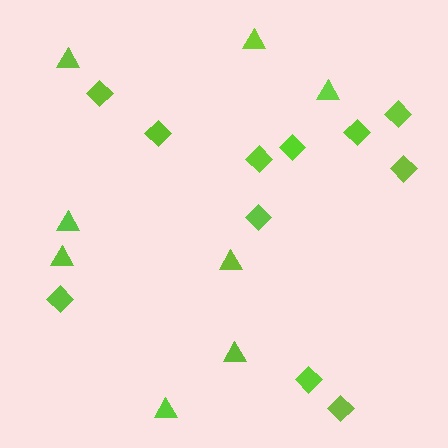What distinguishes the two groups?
There are 2 groups: one group of diamonds (11) and one group of triangles (8).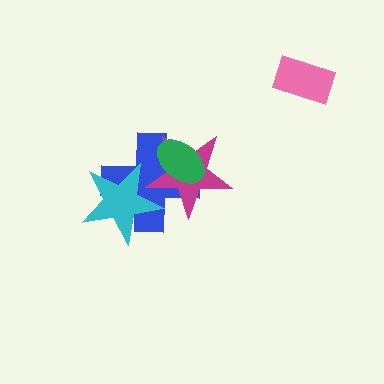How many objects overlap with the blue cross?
3 objects overlap with the blue cross.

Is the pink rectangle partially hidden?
No, no other shape covers it.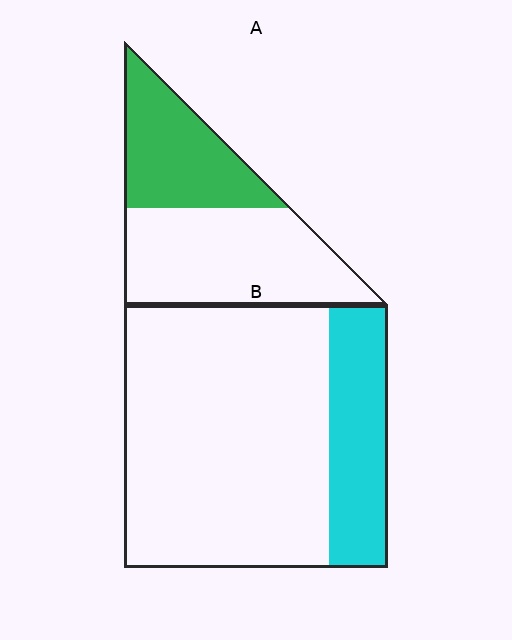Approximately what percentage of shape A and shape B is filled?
A is approximately 40% and B is approximately 20%.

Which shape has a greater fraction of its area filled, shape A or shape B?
Shape A.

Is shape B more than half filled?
No.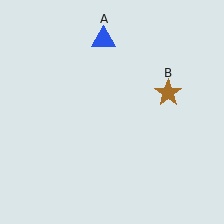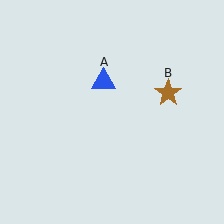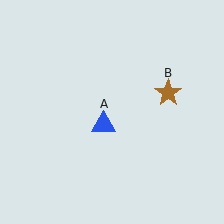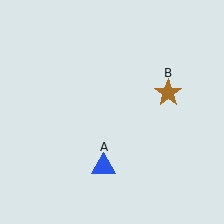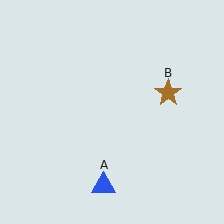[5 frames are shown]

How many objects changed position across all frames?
1 object changed position: blue triangle (object A).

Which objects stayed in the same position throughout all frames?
Brown star (object B) remained stationary.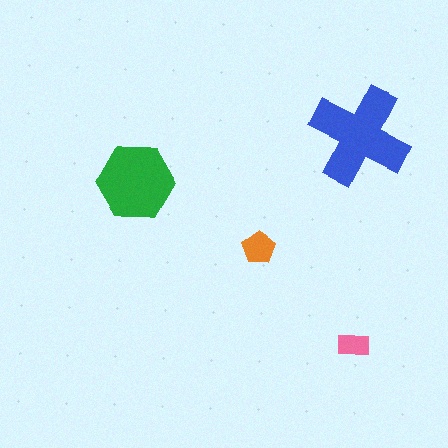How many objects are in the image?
There are 4 objects in the image.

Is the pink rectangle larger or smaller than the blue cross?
Smaller.